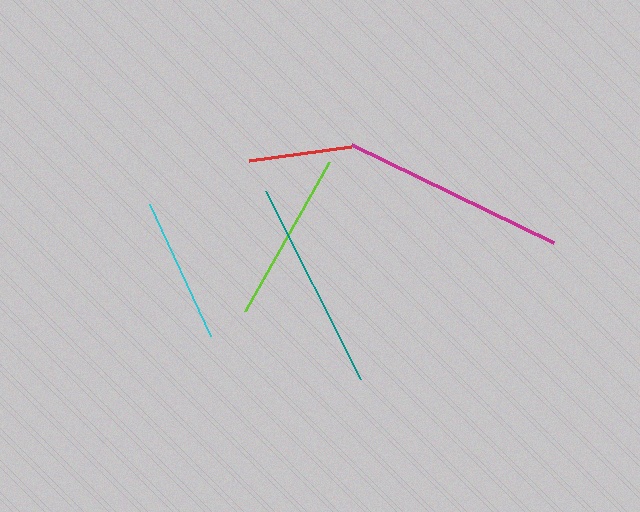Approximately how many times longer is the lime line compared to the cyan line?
The lime line is approximately 1.2 times the length of the cyan line.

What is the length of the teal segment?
The teal segment is approximately 210 pixels long.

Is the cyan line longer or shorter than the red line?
The cyan line is longer than the red line.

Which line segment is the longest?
The magenta line is the longest at approximately 224 pixels.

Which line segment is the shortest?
The red line is the shortest at approximately 103 pixels.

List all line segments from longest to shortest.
From longest to shortest: magenta, teal, lime, cyan, red.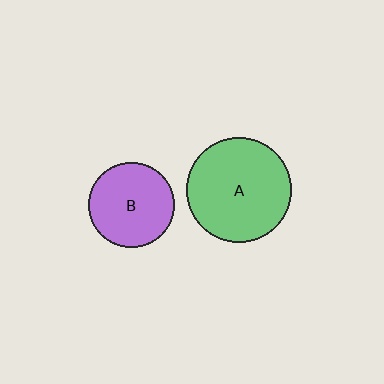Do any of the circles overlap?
No, none of the circles overlap.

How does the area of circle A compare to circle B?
Approximately 1.5 times.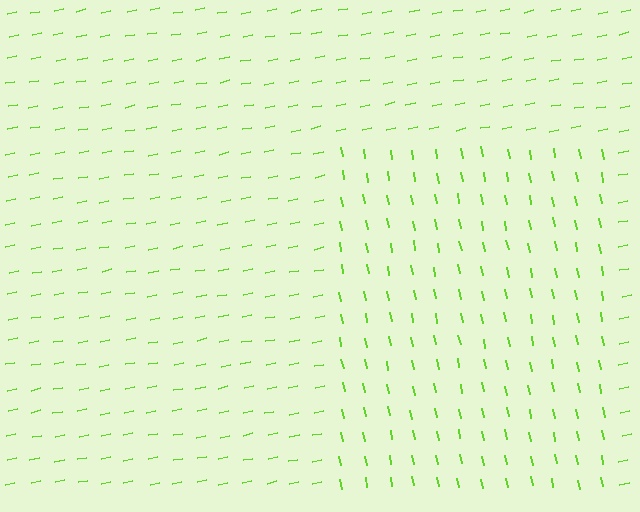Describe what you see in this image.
The image is filled with small lime line segments. A rectangle region in the image has lines oriented differently from the surrounding lines, creating a visible texture boundary.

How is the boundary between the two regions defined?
The boundary is defined purely by a change in line orientation (approximately 89 degrees difference). All lines are the same color and thickness.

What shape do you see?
I see a rectangle.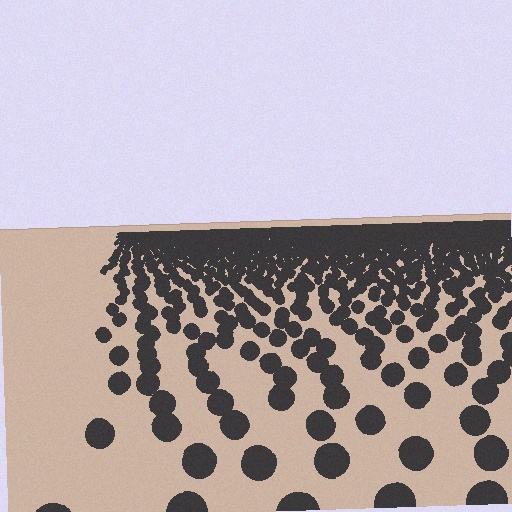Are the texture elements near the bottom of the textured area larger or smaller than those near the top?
Larger. Near the bottom, elements are closer to the viewer and appear at a bigger on-screen size.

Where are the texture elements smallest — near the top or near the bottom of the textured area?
Near the top.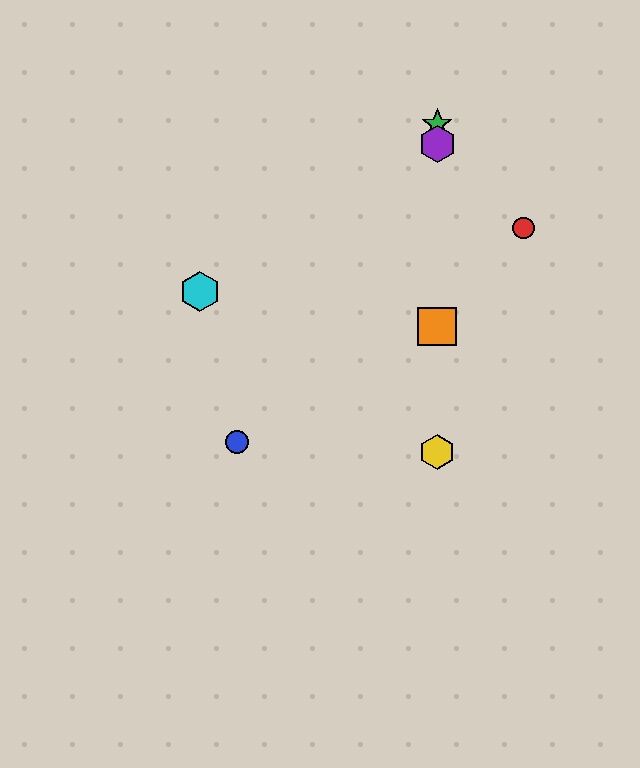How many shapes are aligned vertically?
4 shapes (the green star, the yellow hexagon, the purple hexagon, the orange square) are aligned vertically.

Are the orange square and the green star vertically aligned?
Yes, both are at x≈437.